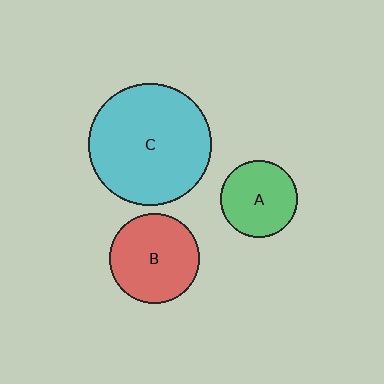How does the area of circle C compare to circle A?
Approximately 2.5 times.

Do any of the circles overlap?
No, none of the circles overlap.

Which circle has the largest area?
Circle C (cyan).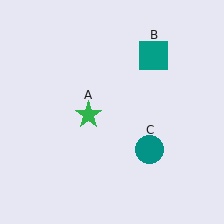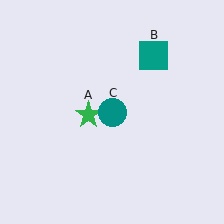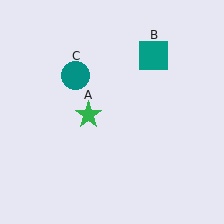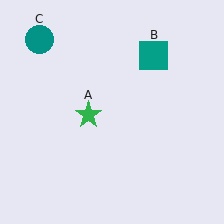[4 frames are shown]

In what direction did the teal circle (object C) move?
The teal circle (object C) moved up and to the left.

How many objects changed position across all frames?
1 object changed position: teal circle (object C).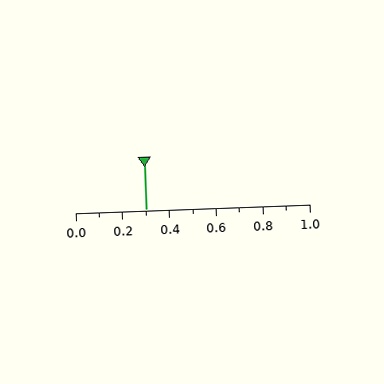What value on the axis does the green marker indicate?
The marker indicates approximately 0.3.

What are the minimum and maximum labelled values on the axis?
The axis runs from 0.0 to 1.0.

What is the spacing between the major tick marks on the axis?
The major ticks are spaced 0.2 apart.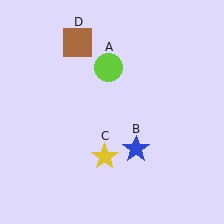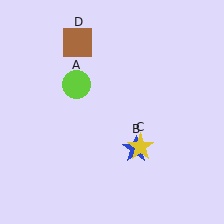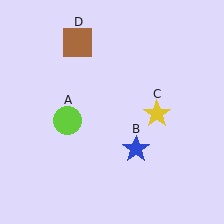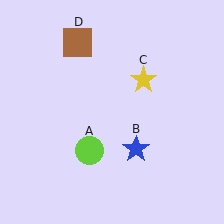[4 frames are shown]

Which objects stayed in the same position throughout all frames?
Blue star (object B) and brown square (object D) remained stationary.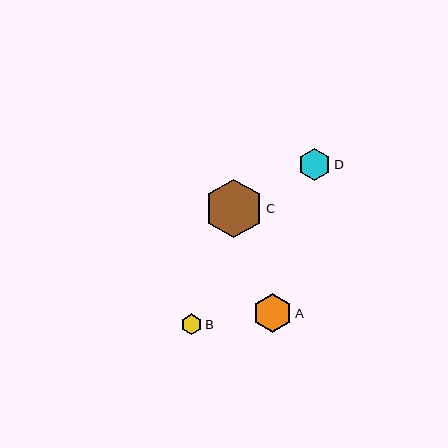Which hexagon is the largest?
Hexagon C is the largest with a size of approximately 58 pixels.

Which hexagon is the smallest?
Hexagon B is the smallest with a size of approximately 21 pixels.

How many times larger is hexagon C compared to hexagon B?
Hexagon C is approximately 2.8 times the size of hexagon B.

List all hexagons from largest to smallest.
From largest to smallest: C, A, D, B.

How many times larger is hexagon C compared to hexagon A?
Hexagon C is approximately 1.5 times the size of hexagon A.